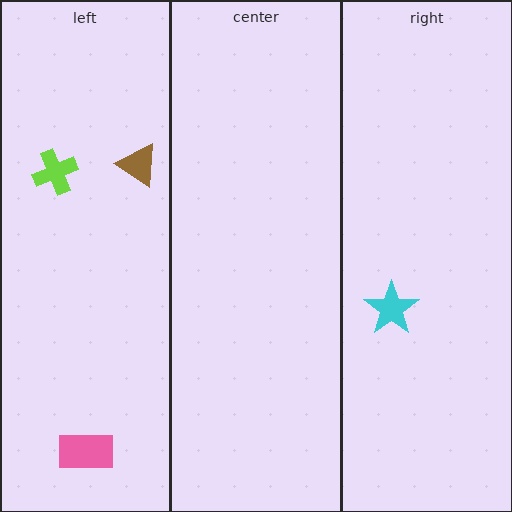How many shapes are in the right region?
1.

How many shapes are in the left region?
3.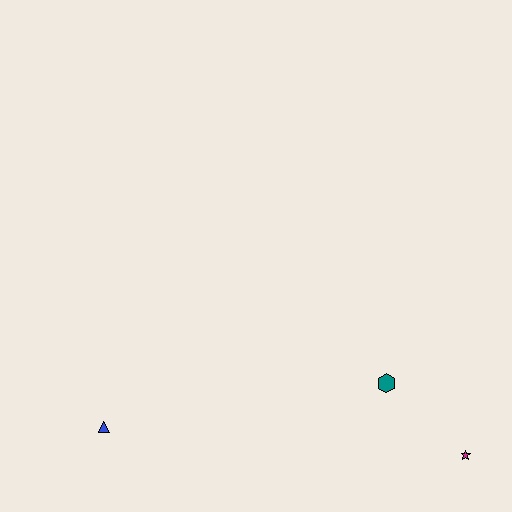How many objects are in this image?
There are 3 objects.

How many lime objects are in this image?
There are no lime objects.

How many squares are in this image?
There are no squares.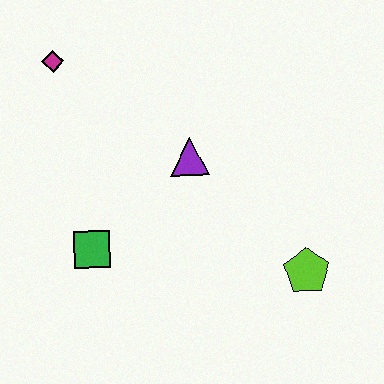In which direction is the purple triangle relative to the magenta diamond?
The purple triangle is to the right of the magenta diamond.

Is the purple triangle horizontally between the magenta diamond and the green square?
No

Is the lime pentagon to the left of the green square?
No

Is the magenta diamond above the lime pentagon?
Yes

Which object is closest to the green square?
The purple triangle is closest to the green square.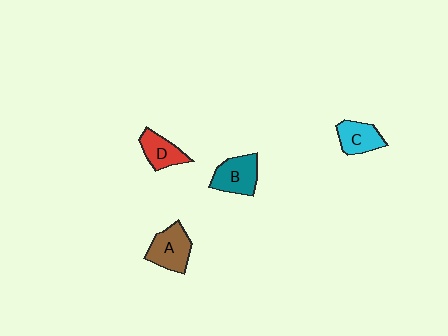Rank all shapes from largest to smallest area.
From largest to smallest: A (brown), B (teal), C (cyan), D (red).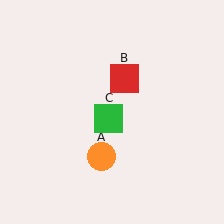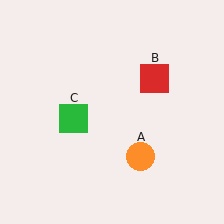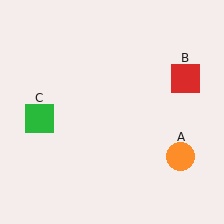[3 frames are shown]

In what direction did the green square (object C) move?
The green square (object C) moved left.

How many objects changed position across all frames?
3 objects changed position: orange circle (object A), red square (object B), green square (object C).